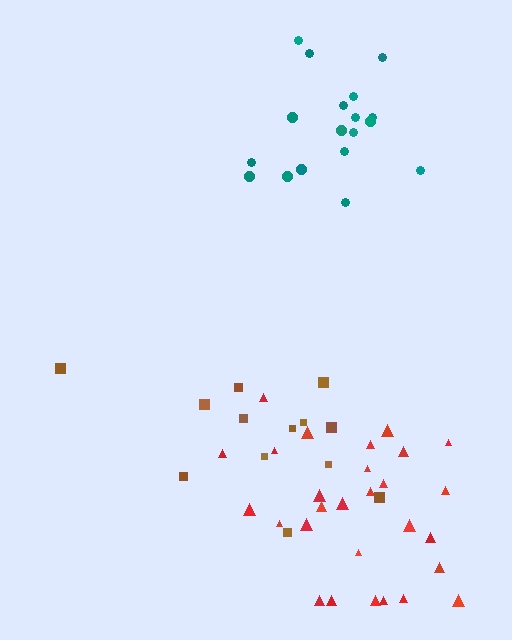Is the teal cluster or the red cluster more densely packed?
Red.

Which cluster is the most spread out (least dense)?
Brown.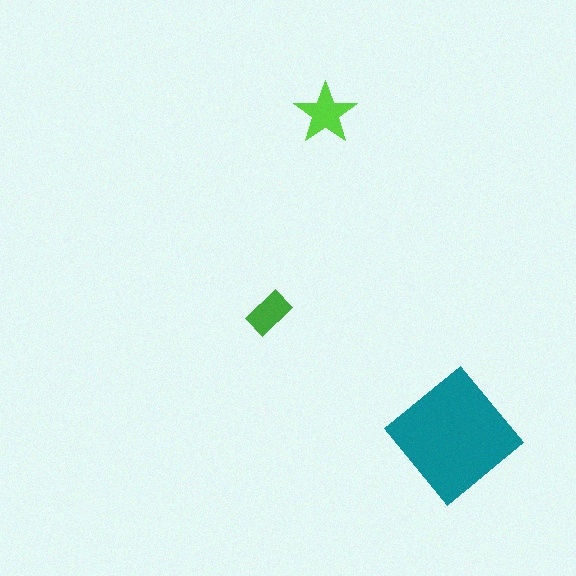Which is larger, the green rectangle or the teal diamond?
The teal diamond.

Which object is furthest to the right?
The teal diamond is rightmost.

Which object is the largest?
The teal diamond.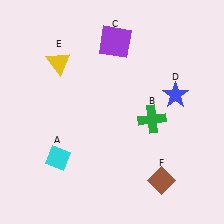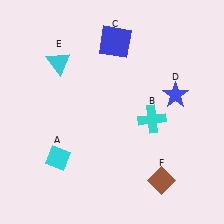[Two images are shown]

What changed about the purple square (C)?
In Image 1, C is purple. In Image 2, it changed to blue.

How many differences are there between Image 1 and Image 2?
There are 3 differences between the two images.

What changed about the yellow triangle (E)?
In Image 1, E is yellow. In Image 2, it changed to cyan.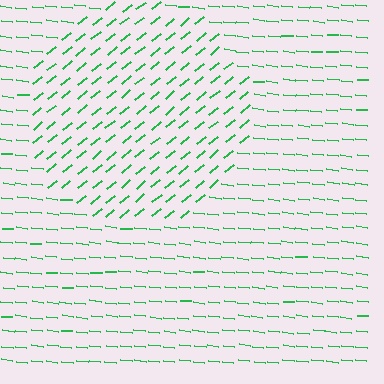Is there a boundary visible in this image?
Yes, there is a texture boundary formed by a change in line orientation.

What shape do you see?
I see a circle.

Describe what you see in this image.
The image is filled with small green line segments. A circle region in the image has lines oriented differently from the surrounding lines, creating a visible texture boundary.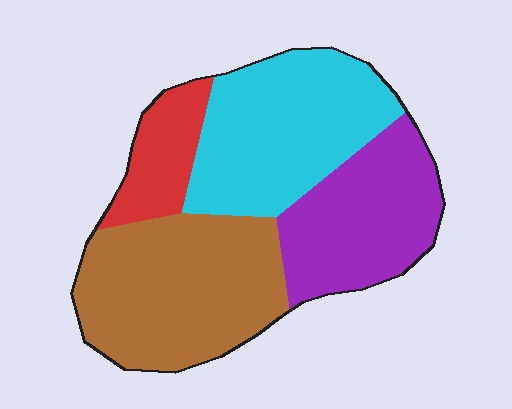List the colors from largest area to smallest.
From largest to smallest: brown, cyan, purple, red.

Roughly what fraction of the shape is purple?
Purple takes up about one quarter (1/4) of the shape.